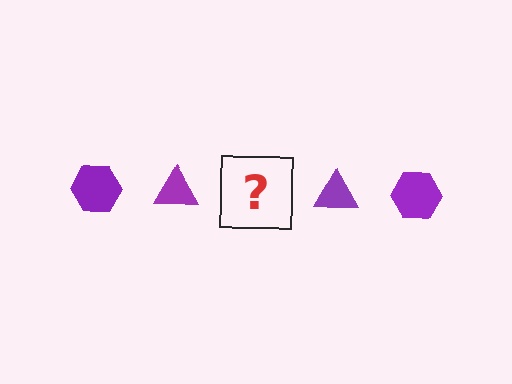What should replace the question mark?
The question mark should be replaced with a purple hexagon.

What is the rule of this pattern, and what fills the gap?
The rule is that the pattern cycles through hexagon, triangle shapes in purple. The gap should be filled with a purple hexagon.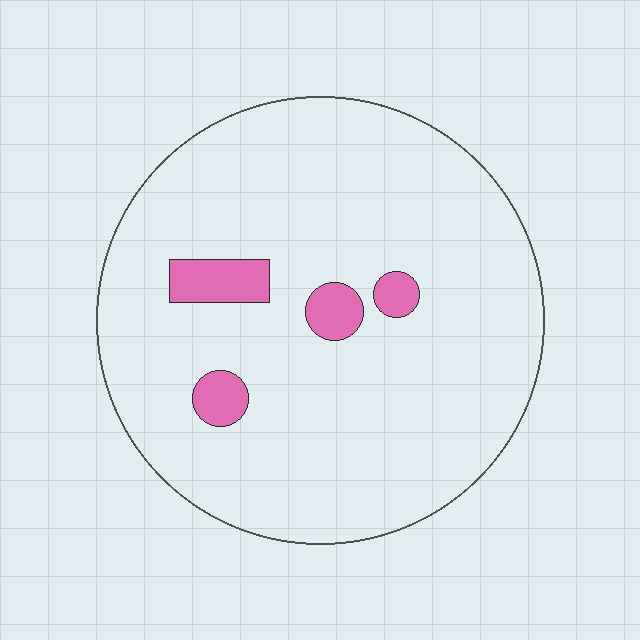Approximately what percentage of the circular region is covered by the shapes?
Approximately 5%.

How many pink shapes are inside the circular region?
4.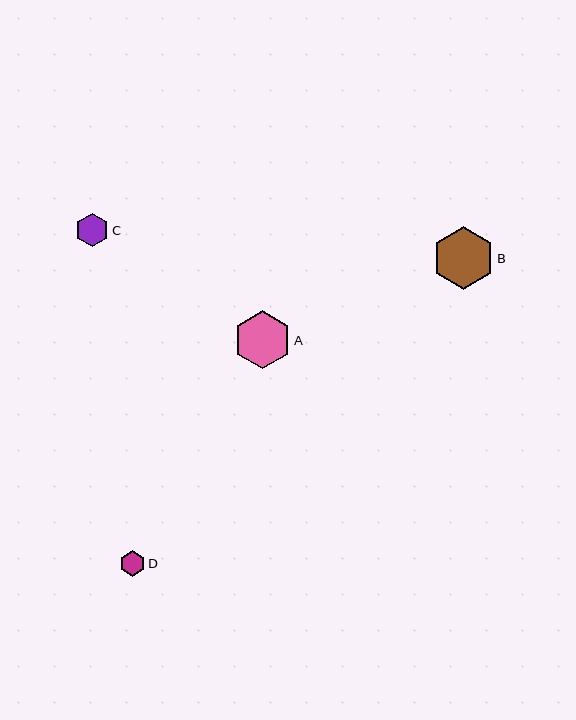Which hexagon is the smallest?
Hexagon D is the smallest with a size of approximately 26 pixels.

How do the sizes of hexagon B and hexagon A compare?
Hexagon B and hexagon A are approximately the same size.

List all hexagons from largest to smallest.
From largest to smallest: B, A, C, D.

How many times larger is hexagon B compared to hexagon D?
Hexagon B is approximately 2.4 times the size of hexagon D.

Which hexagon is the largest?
Hexagon B is the largest with a size of approximately 62 pixels.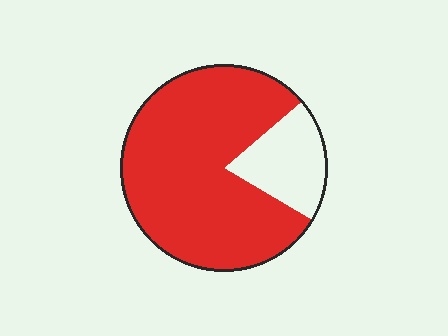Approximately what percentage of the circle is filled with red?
Approximately 80%.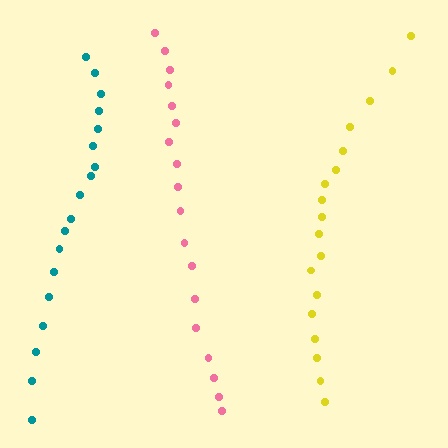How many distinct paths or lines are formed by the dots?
There are 3 distinct paths.